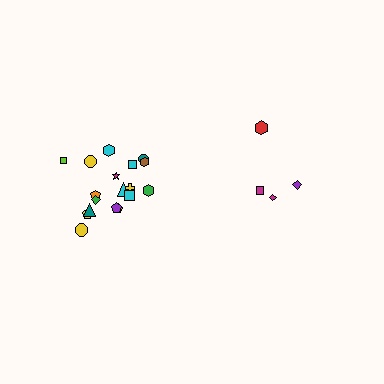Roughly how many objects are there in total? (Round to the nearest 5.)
Roughly 20 objects in total.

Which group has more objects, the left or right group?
The left group.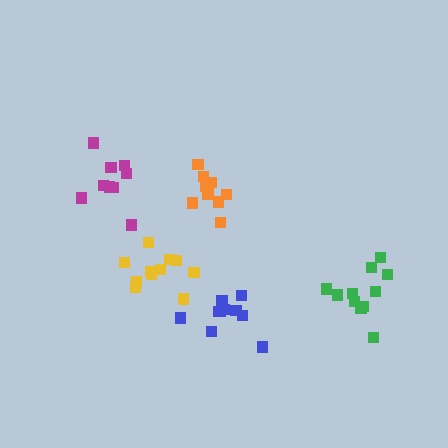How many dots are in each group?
Group 1: 11 dots, Group 2: 11 dots, Group 3: 9 dots, Group 4: 9 dots, Group 5: 11 dots (51 total).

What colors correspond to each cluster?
The clusters are colored: green, blue, magenta, orange, yellow.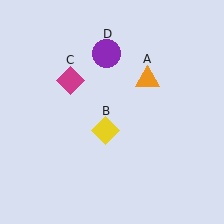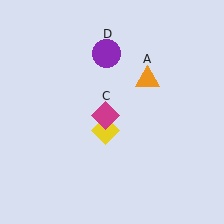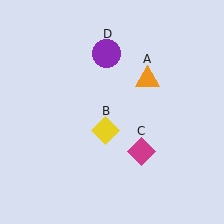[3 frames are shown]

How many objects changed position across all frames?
1 object changed position: magenta diamond (object C).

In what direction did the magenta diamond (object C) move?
The magenta diamond (object C) moved down and to the right.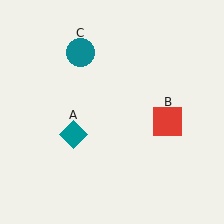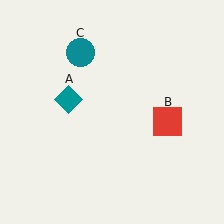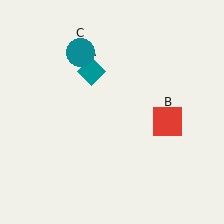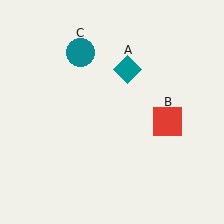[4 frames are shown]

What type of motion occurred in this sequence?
The teal diamond (object A) rotated clockwise around the center of the scene.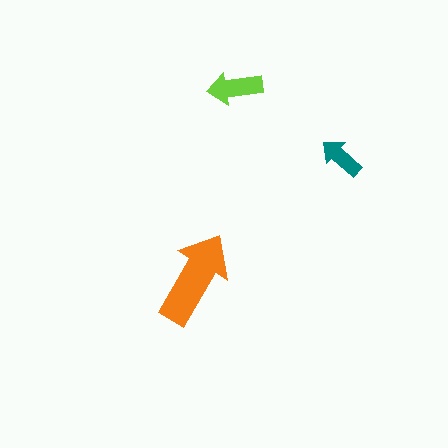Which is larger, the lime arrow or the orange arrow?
The orange one.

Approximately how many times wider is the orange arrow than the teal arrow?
About 2 times wider.